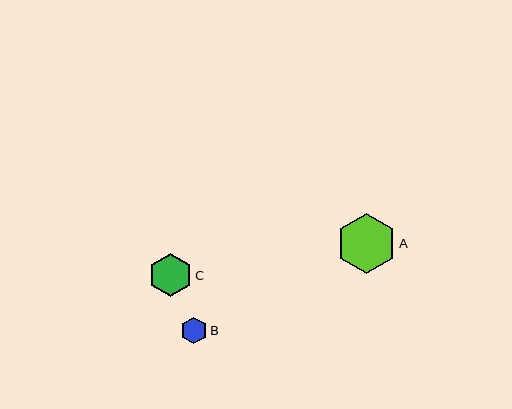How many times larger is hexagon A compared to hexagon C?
Hexagon A is approximately 1.4 times the size of hexagon C.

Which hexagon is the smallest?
Hexagon B is the smallest with a size of approximately 27 pixels.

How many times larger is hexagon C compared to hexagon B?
Hexagon C is approximately 1.6 times the size of hexagon B.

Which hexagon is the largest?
Hexagon A is the largest with a size of approximately 60 pixels.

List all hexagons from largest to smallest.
From largest to smallest: A, C, B.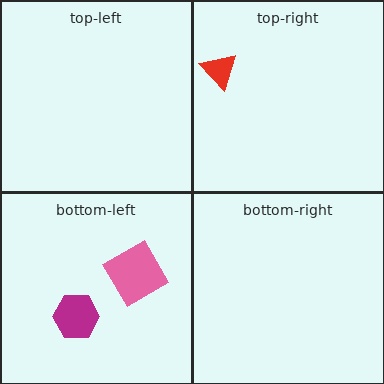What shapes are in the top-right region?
The red triangle.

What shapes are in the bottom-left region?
The pink diamond, the magenta hexagon.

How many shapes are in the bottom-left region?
2.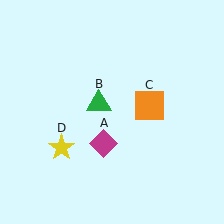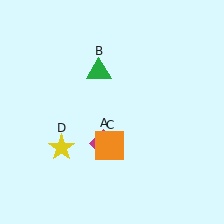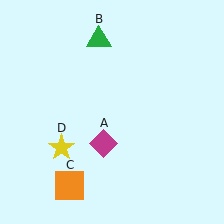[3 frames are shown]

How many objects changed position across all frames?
2 objects changed position: green triangle (object B), orange square (object C).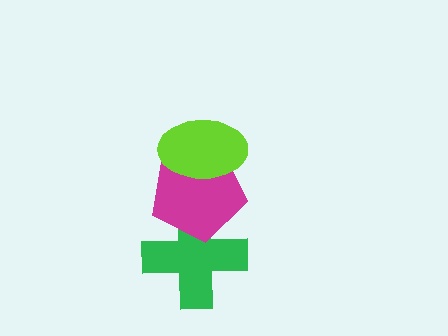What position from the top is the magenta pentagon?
The magenta pentagon is 2nd from the top.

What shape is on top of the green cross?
The magenta pentagon is on top of the green cross.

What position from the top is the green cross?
The green cross is 3rd from the top.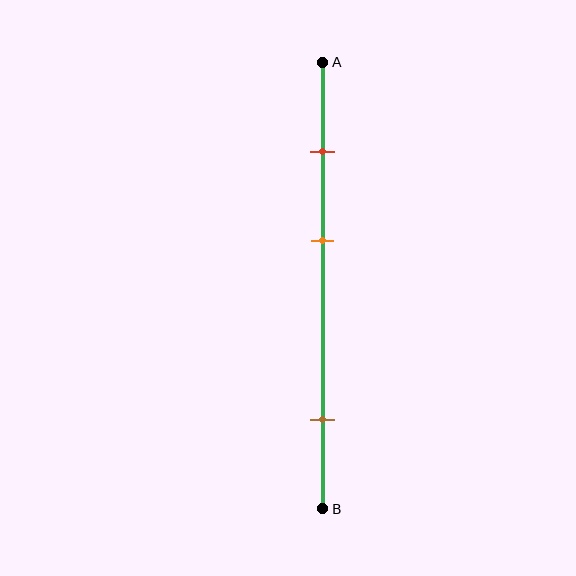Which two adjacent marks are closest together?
The red and orange marks are the closest adjacent pair.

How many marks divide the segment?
There are 3 marks dividing the segment.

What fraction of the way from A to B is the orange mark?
The orange mark is approximately 40% (0.4) of the way from A to B.